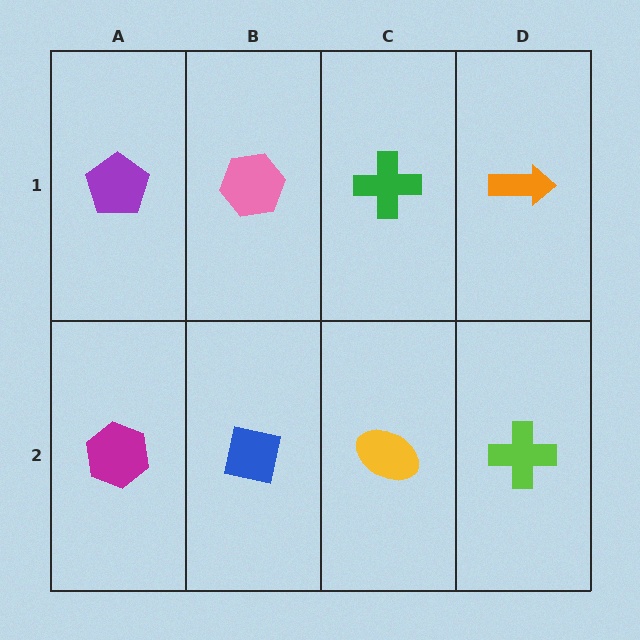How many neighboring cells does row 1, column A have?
2.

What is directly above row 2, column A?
A purple pentagon.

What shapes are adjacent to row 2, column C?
A green cross (row 1, column C), a blue square (row 2, column B), a lime cross (row 2, column D).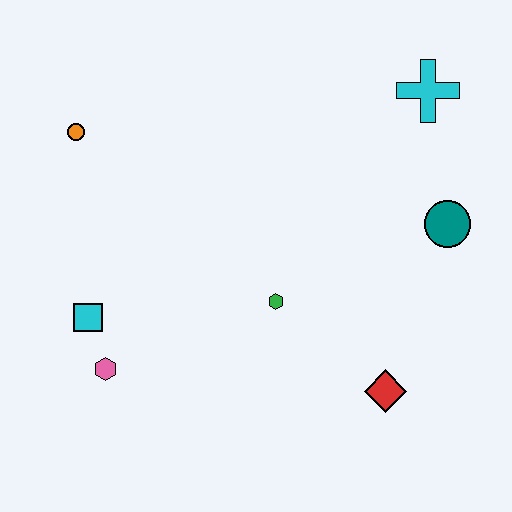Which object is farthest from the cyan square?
The cyan cross is farthest from the cyan square.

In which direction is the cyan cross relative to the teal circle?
The cyan cross is above the teal circle.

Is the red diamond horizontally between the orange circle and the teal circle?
Yes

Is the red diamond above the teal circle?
No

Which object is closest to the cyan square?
The pink hexagon is closest to the cyan square.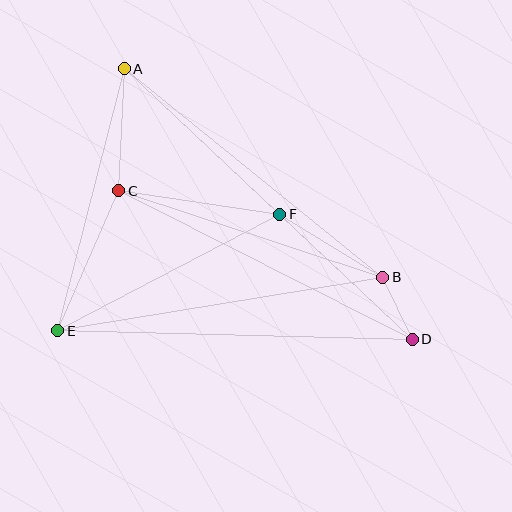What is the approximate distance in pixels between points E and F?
The distance between E and F is approximately 251 pixels.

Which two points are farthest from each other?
Points A and D are farthest from each other.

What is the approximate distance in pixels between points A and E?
The distance between A and E is approximately 271 pixels.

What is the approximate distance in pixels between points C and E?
The distance between C and E is approximately 153 pixels.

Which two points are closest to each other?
Points B and D are closest to each other.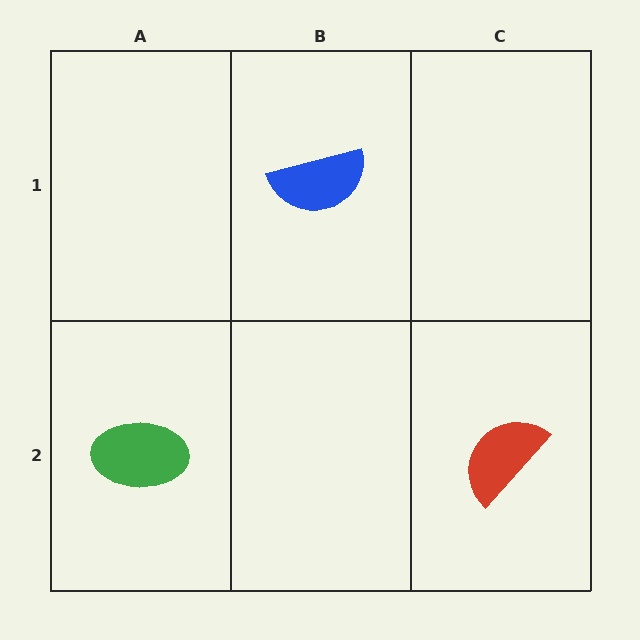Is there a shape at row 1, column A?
No, that cell is empty.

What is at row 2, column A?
A green ellipse.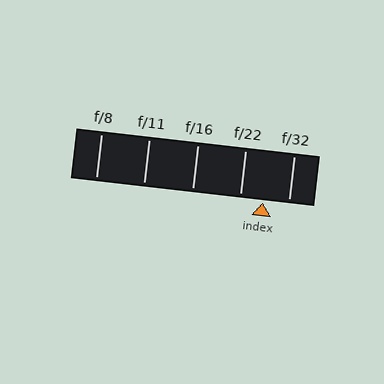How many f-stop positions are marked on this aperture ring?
There are 5 f-stop positions marked.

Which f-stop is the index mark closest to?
The index mark is closest to f/22.